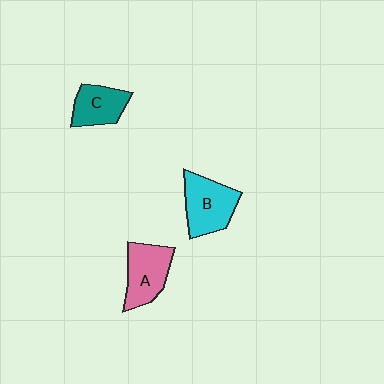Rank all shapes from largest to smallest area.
From largest to smallest: B (cyan), A (pink), C (teal).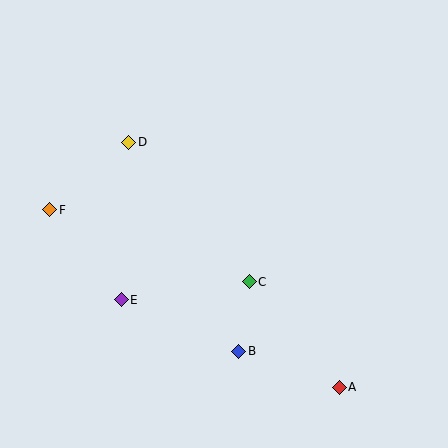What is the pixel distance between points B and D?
The distance between B and D is 236 pixels.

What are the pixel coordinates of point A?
Point A is at (339, 387).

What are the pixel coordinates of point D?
Point D is at (129, 142).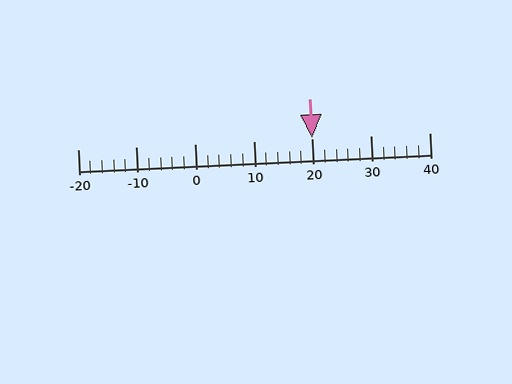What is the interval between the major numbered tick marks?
The major tick marks are spaced 10 units apart.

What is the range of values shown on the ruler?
The ruler shows values from -20 to 40.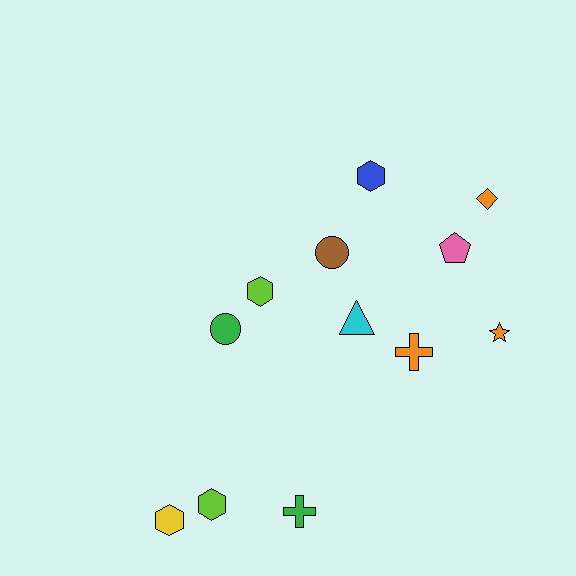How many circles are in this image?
There are 2 circles.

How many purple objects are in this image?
There are no purple objects.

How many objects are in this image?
There are 12 objects.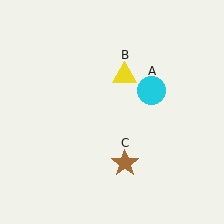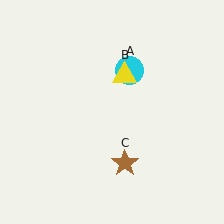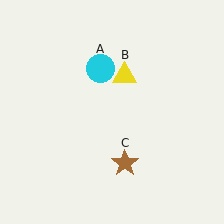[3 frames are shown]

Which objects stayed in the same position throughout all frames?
Yellow triangle (object B) and brown star (object C) remained stationary.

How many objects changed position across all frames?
1 object changed position: cyan circle (object A).